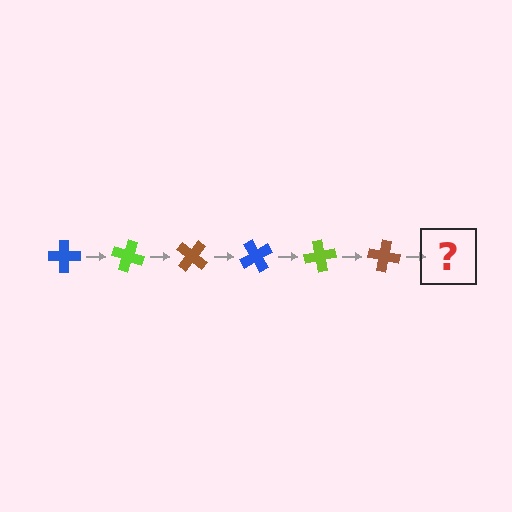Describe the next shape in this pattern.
It should be a blue cross, rotated 120 degrees from the start.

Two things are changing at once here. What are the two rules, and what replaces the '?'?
The two rules are that it rotates 20 degrees each step and the color cycles through blue, lime, and brown. The '?' should be a blue cross, rotated 120 degrees from the start.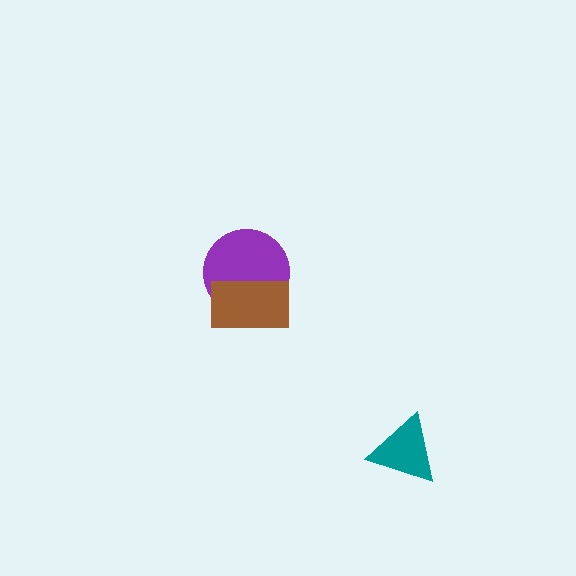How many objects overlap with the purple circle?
1 object overlaps with the purple circle.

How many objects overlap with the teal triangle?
0 objects overlap with the teal triangle.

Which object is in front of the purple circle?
The brown rectangle is in front of the purple circle.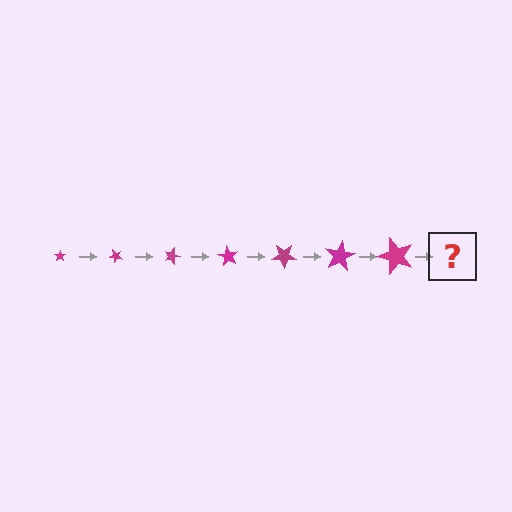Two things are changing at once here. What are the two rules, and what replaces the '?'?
The two rules are that the star grows larger each step and it rotates 45 degrees each step. The '?' should be a star, larger than the previous one and rotated 315 degrees from the start.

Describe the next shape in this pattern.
It should be a star, larger than the previous one and rotated 315 degrees from the start.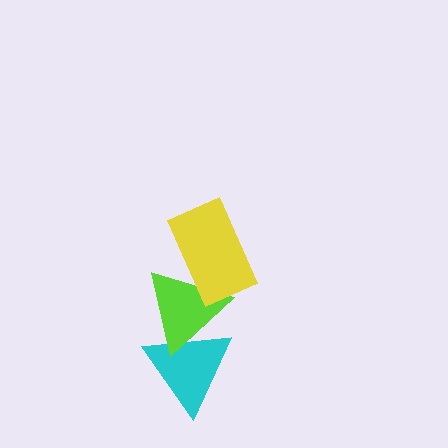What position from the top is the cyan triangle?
The cyan triangle is 3rd from the top.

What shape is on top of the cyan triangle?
The lime triangle is on top of the cyan triangle.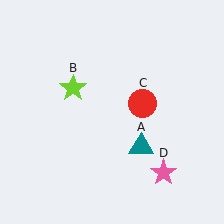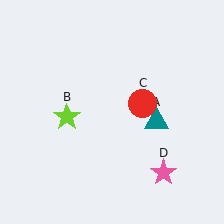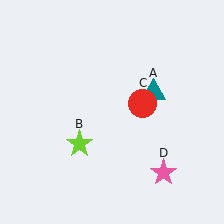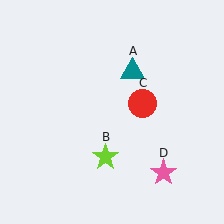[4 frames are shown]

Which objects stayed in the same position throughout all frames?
Red circle (object C) and pink star (object D) remained stationary.